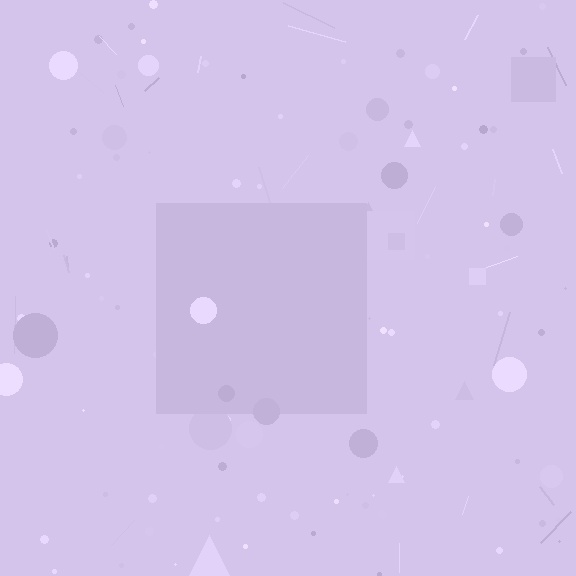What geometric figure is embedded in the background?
A square is embedded in the background.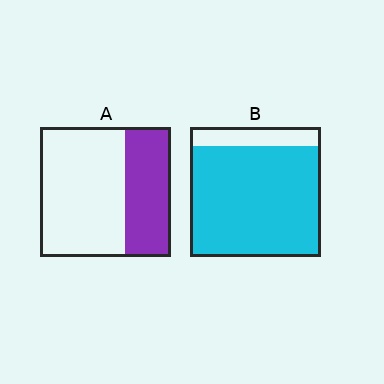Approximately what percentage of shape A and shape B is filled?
A is approximately 35% and B is approximately 85%.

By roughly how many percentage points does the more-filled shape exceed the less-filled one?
By roughly 50 percentage points (B over A).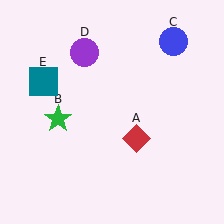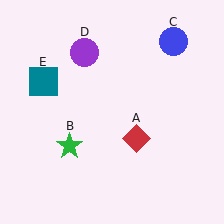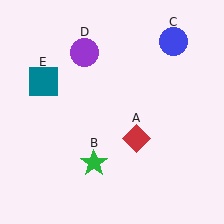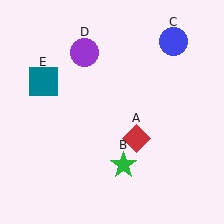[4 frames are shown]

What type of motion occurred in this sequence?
The green star (object B) rotated counterclockwise around the center of the scene.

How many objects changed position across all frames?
1 object changed position: green star (object B).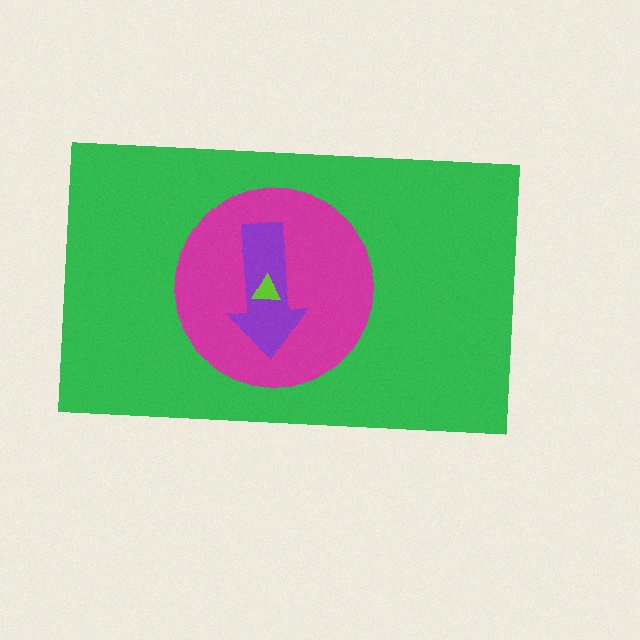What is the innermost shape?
The lime triangle.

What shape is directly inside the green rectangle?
The magenta circle.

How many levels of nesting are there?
4.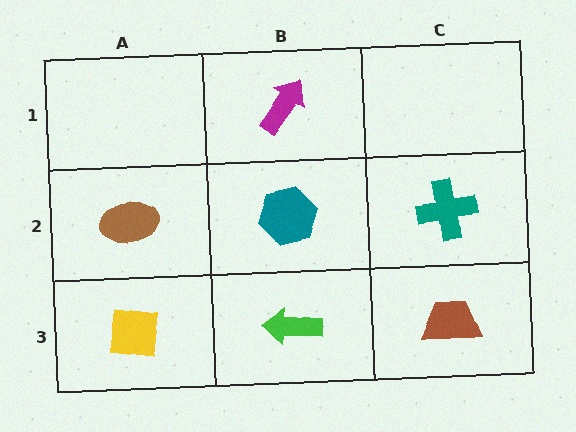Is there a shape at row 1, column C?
No, that cell is empty.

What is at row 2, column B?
A teal hexagon.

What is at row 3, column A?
A yellow square.